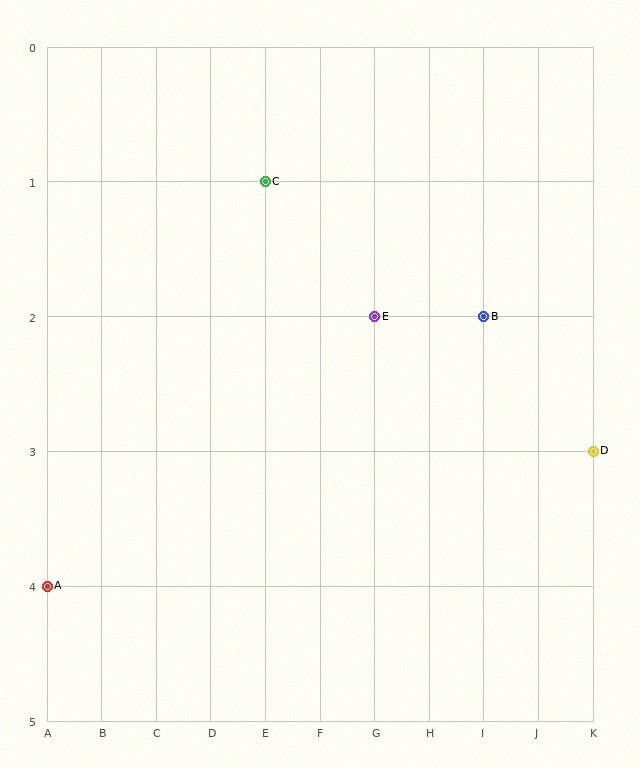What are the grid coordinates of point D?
Point D is at grid coordinates (K, 3).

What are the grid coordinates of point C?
Point C is at grid coordinates (E, 1).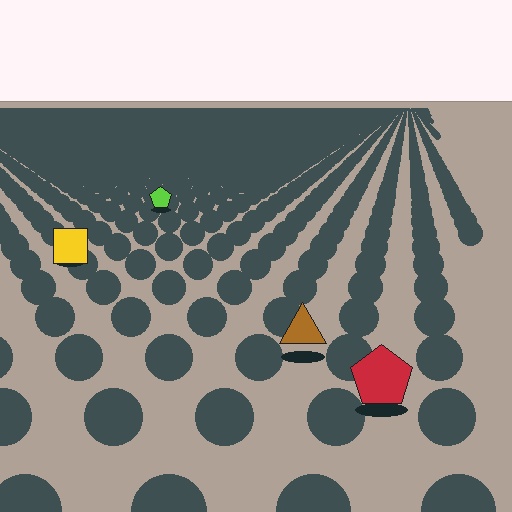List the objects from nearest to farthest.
From nearest to farthest: the red pentagon, the brown triangle, the yellow square, the lime pentagon.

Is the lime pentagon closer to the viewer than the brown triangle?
No. The brown triangle is closer — you can tell from the texture gradient: the ground texture is coarser near it.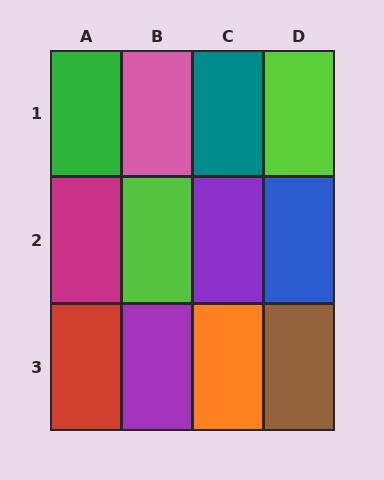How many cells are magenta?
1 cell is magenta.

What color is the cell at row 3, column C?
Orange.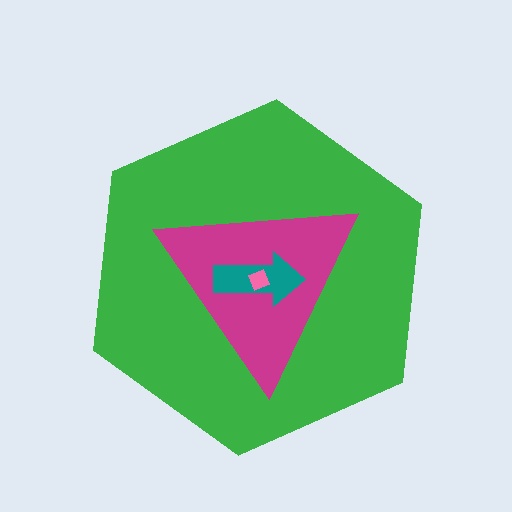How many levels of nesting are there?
4.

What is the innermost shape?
The pink diamond.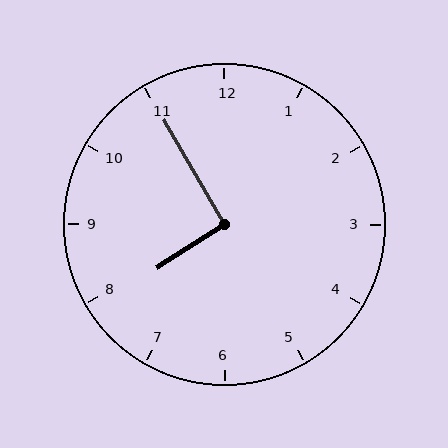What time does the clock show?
7:55.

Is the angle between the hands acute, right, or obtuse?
It is right.